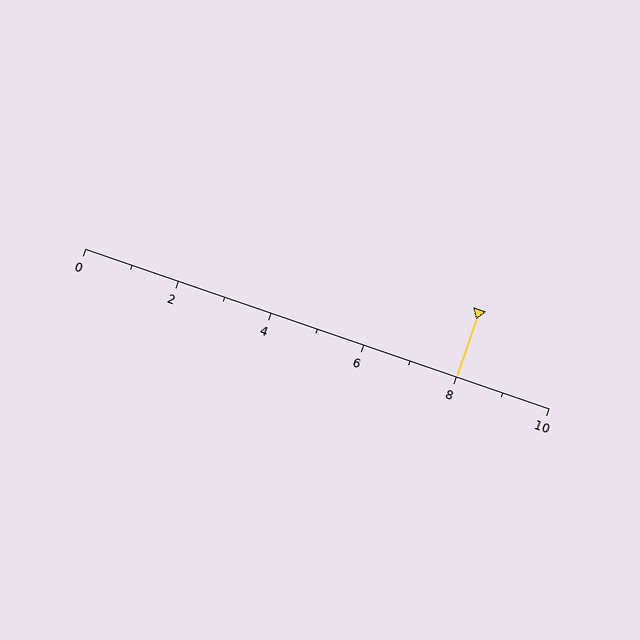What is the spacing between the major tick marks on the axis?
The major ticks are spaced 2 apart.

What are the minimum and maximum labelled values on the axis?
The axis runs from 0 to 10.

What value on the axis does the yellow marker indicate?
The marker indicates approximately 8.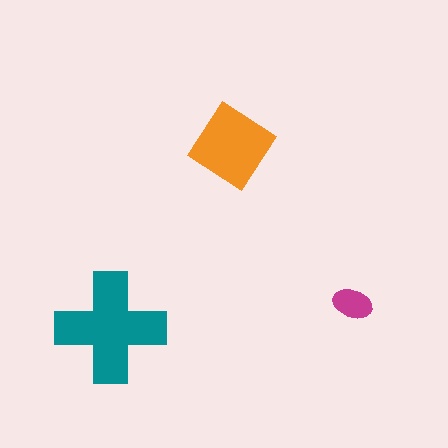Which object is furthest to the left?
The teal cross is leftmost.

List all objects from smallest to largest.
The magenta ellipse, the orange diamond, the teal cross.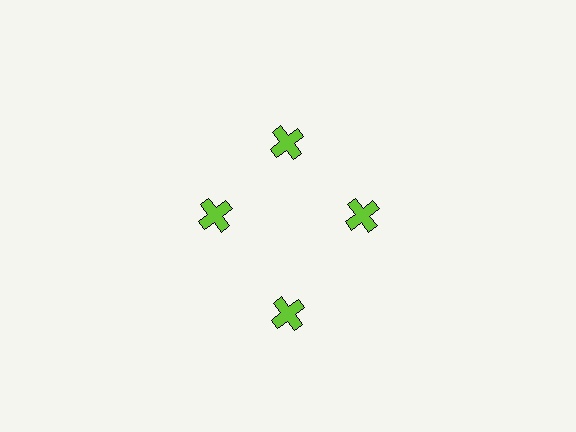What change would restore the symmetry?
The symmetry would be restored by moving it inward, back onto the ring so that all 4 crosses sit at equal angles and equal distance from the center.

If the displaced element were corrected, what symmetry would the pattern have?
It would have 4-fold rotational symmetry — the pattern would map onto itself every 90 degrees.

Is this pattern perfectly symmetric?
No. The 4 lime crosses are arranged in a ring, but one element near the 6 o'clock position is pushed outward from the center, breaking the 4-fold rotational symmetry.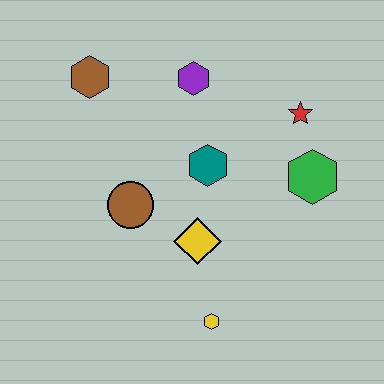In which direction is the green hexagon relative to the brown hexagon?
The green hexagon is to the right of the brown hexagon.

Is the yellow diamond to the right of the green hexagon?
No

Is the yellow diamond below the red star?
Yes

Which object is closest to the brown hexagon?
The purple hexagon is closest to the brown hexagon.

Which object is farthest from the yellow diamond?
The brown hexagon is farthest from the yellow diamond.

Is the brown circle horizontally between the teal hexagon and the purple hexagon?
No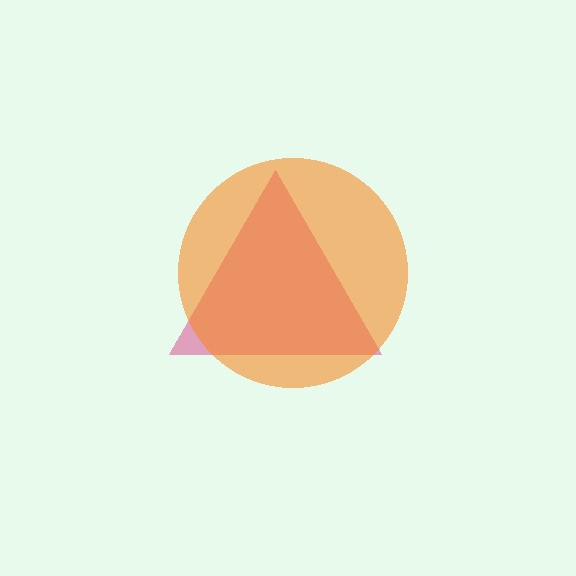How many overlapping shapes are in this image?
There are 2 overlapping shapes in the image.